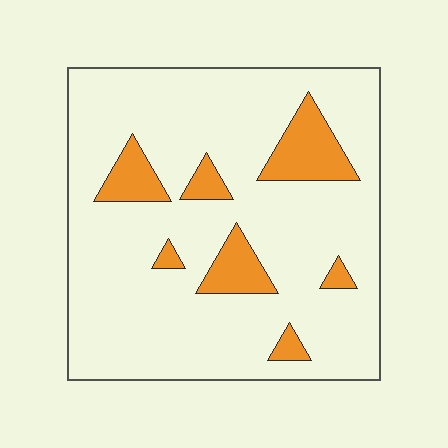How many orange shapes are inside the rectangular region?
7.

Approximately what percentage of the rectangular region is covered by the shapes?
Approximately 15%.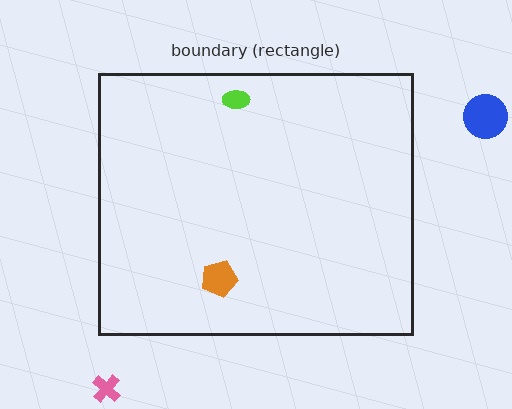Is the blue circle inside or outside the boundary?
Outside.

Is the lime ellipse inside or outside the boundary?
Inside.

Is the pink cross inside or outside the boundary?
Outside.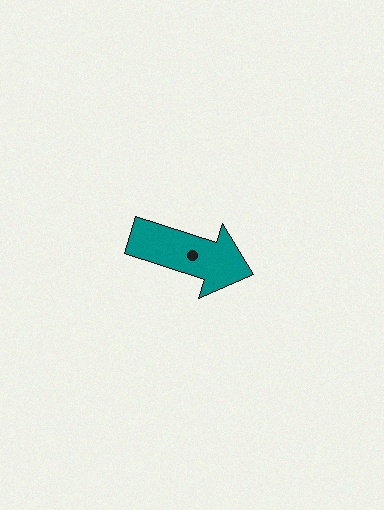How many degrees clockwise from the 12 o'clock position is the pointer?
Approximately 108 degrees.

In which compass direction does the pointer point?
East.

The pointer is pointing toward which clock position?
Roughly 4 o'clock.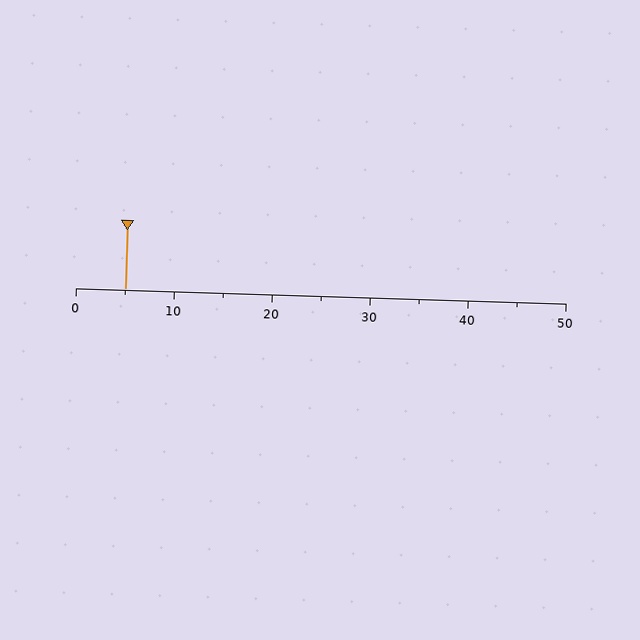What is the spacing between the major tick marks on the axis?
The major ticks are spaced 10 apart.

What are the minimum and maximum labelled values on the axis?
The axis runs from 0 to 50.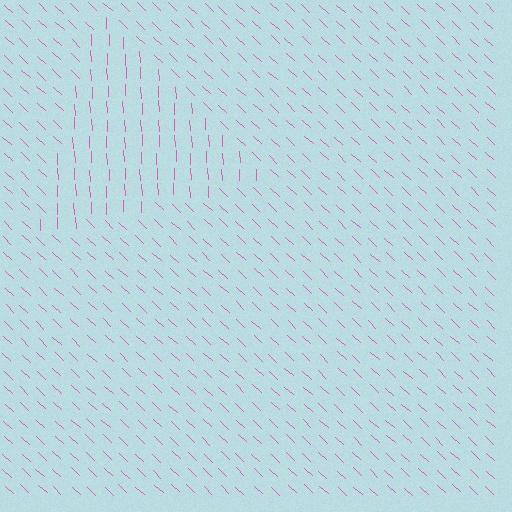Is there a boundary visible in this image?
Yes, there is a texture boundary formed by a change in line orientation.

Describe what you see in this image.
The image is filled with small pink line segments. A triangle region in the image has lines oriented differently from the surrounding lines, creating a visible texture boundary.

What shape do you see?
I see a triangle.